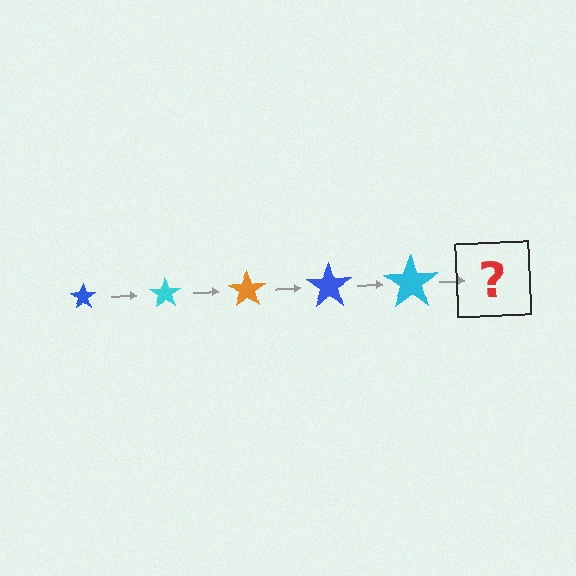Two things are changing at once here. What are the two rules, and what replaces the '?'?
The two rules are that the star grows larger each step and the color cycles through blue, cyan, and orange. The '?' should be an orange star, larger than the previous one.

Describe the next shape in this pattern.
It should be an orange star, larger than the previous one.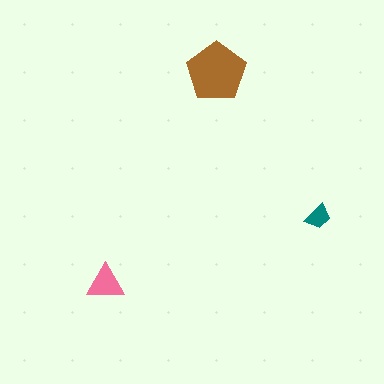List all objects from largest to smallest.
The brown pentagon, the pink triangle, the teal trapezoid.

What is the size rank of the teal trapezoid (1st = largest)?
3rd.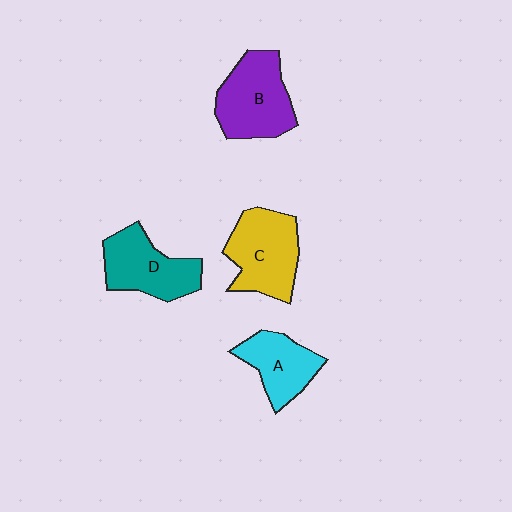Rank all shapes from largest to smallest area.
From largest to smallest: B (purple), C (yellow), D (teal), A (cyan).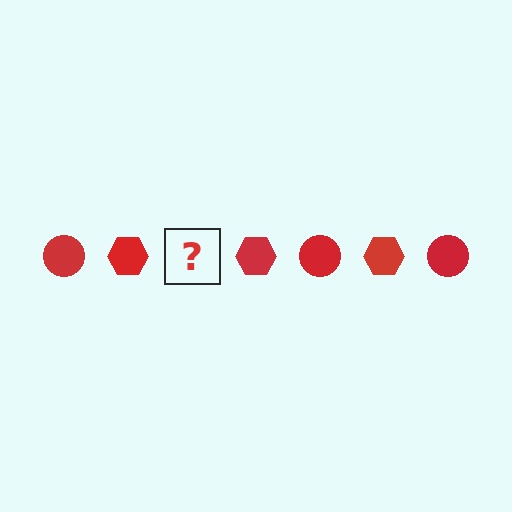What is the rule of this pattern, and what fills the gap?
The rule is that the pattern cycles through circle, hexagon shapes in red. The gap should be filled with a red circle.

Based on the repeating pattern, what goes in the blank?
The blank should be a red circle.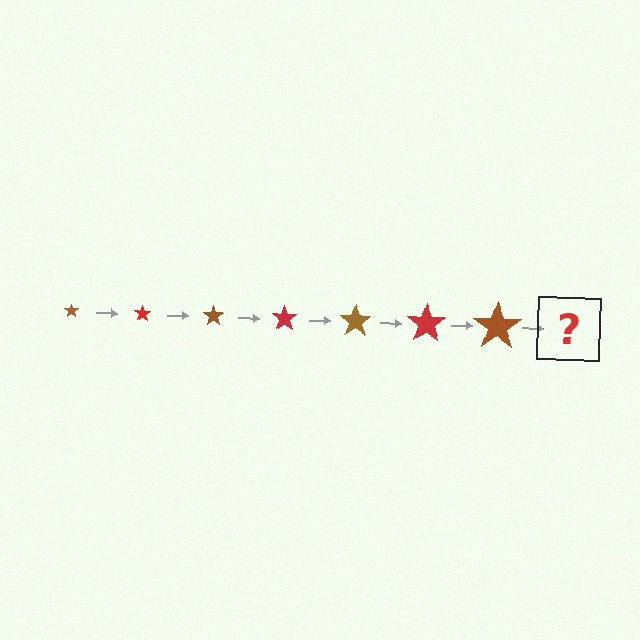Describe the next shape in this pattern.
It should be a red star, larger than the previous one.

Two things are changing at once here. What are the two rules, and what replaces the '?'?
The two rules are that the star grows larger each step and the color cycles through brown and red. The '?' should be a red star, larger than the previous one.